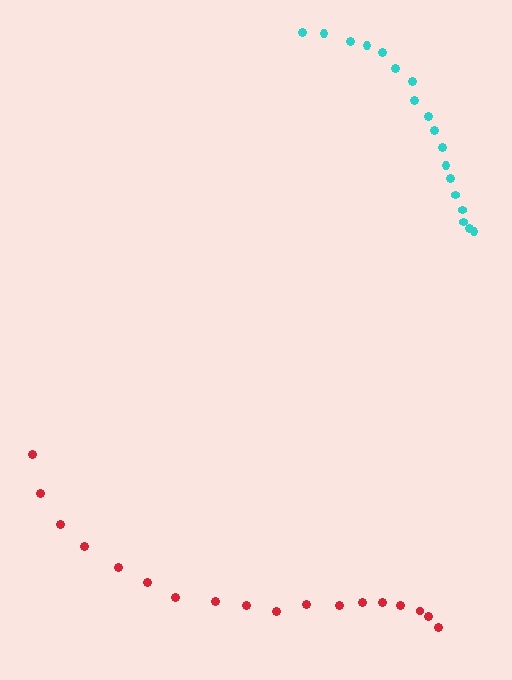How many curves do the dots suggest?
There are 2 distinct paths.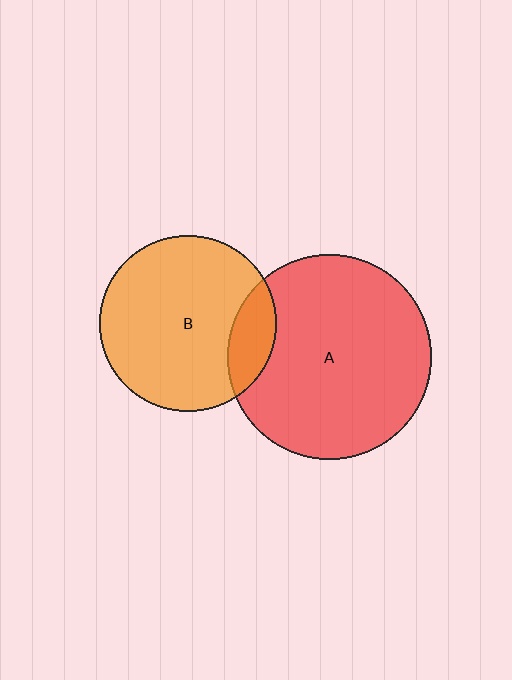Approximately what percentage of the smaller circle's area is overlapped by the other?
Approximately 15%.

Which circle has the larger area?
Circle A (red).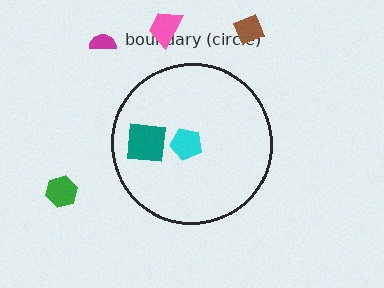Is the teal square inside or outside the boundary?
Inside.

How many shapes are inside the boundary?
2 inside, 4 outside.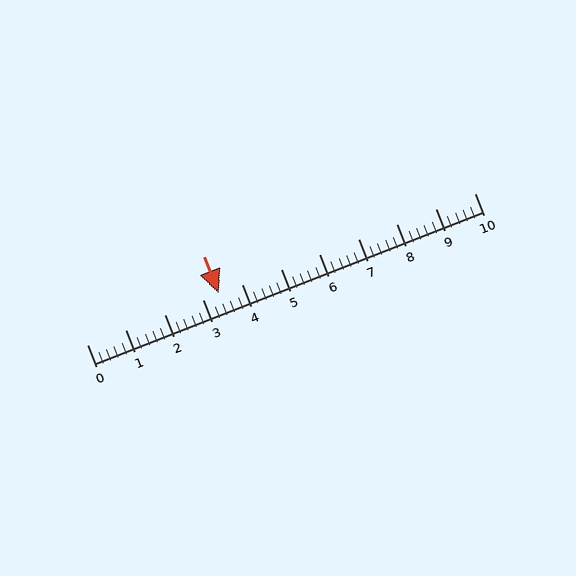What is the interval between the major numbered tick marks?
The major tick marks are spaced 1 units apart.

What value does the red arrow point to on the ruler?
The red arrow points to approximately 3.4.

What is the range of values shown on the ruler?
The ruler shows values from 0 to 10.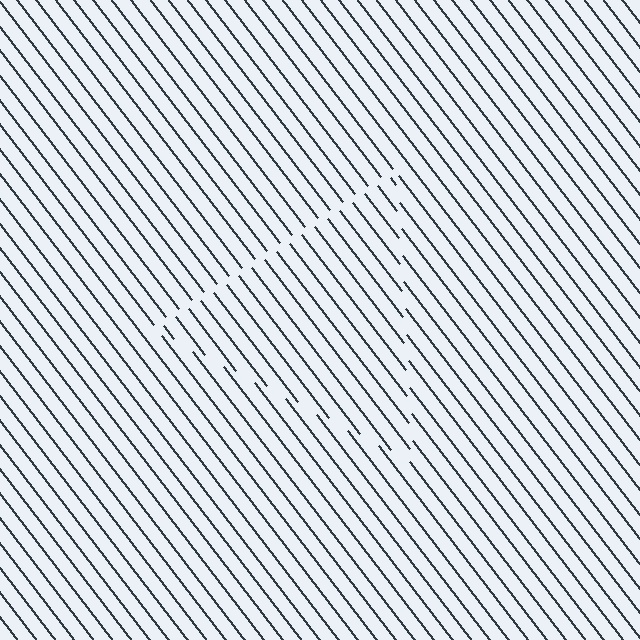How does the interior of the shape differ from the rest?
The interior of the shape contains the same grating, shifted by half a period — the contour is defined by the phase discontinuity where line-ends from the inner and outer gratings abut.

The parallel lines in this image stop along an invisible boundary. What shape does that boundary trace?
An illusory triangle. The interior of the shape contains the same grating, shifted by half a period — the contour is defined by the phase discontinuity where line-ends from the inner and outer gratings abut.